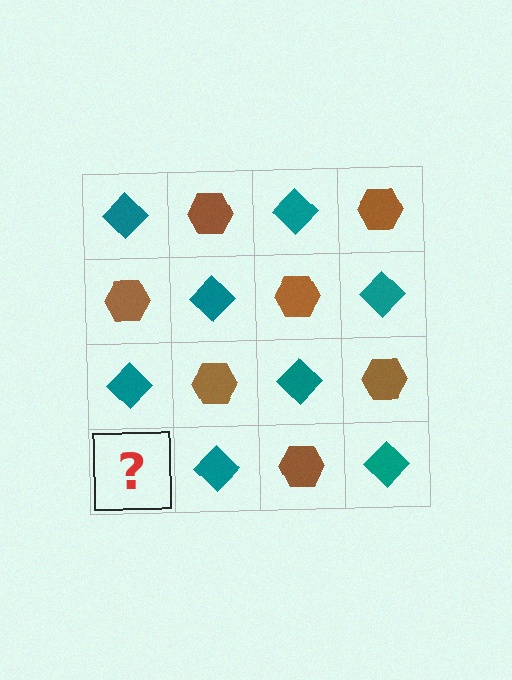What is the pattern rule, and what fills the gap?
The rule is that it alternates teal diamond and brown hexagon in a checkerboard pattern. The gap should be filled with a brown hexagon.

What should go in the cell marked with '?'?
The missing cell should contain a brown hexagon.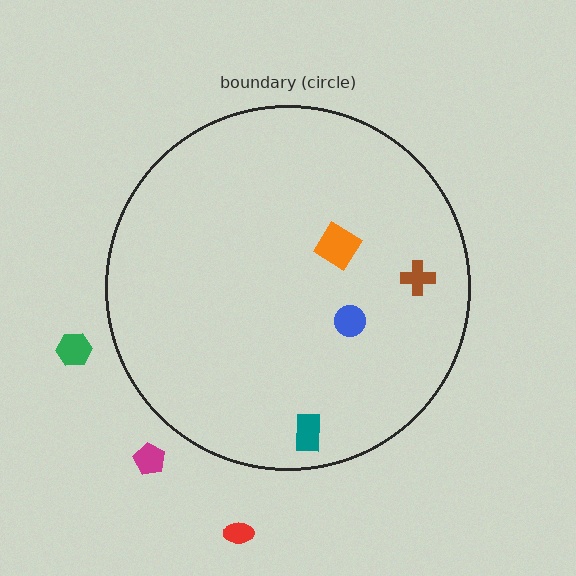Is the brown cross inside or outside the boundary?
Inside.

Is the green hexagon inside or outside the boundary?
Outside.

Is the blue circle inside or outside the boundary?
Inside.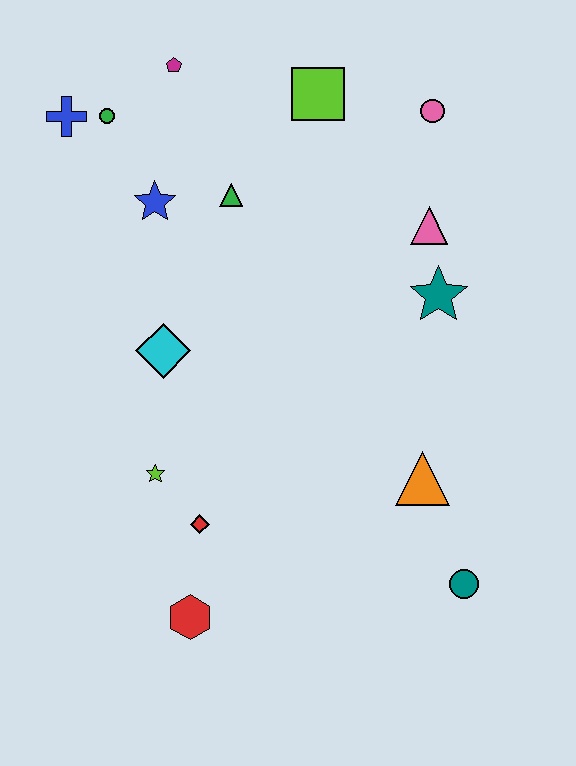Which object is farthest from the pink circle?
The red hexagon is farthest from the pink circle.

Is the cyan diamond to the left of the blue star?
No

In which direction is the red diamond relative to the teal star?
The red diamond is to the left of the teal star.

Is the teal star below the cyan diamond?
No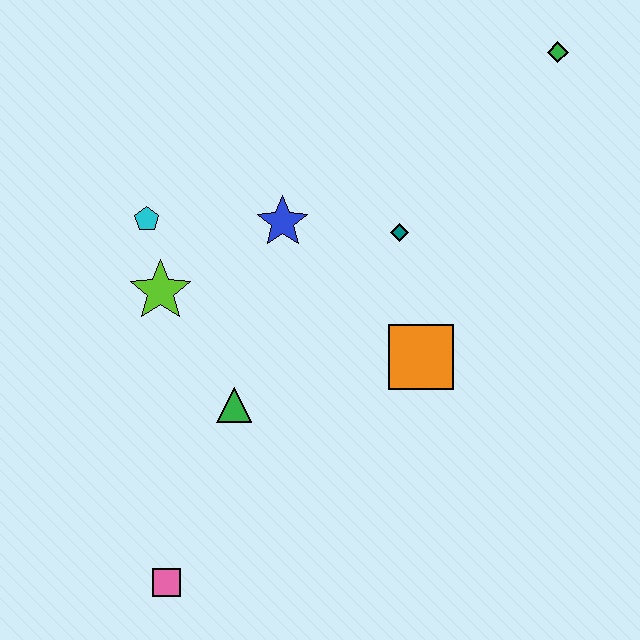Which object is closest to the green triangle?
The lime star is closest to the green triangle.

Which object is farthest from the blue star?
The pink square is farthest from the blue star.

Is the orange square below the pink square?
No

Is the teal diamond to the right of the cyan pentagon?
Yes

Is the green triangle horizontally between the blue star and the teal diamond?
No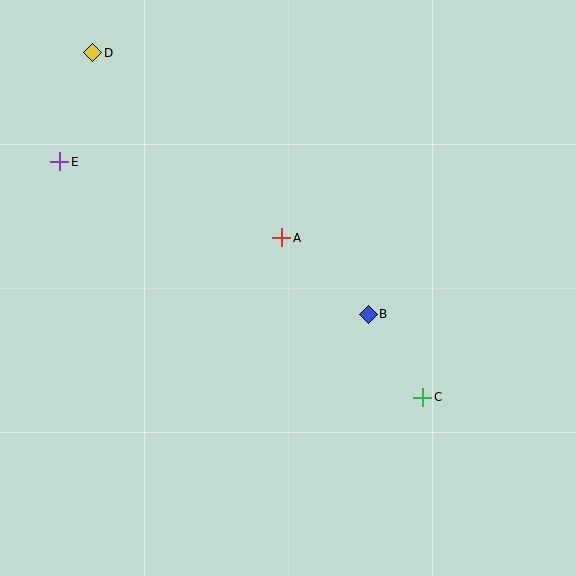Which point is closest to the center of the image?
Point A at (282, 238) is closest to the center.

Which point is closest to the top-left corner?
Point D is closest to the top-left corner.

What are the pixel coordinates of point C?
Point C is at (423, 397).